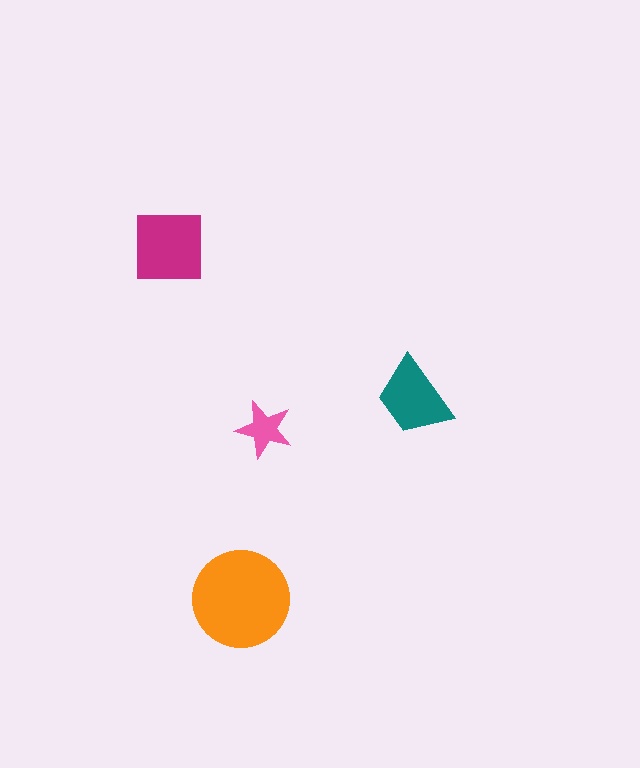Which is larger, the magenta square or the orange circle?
The orange circle.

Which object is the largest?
The orange circle.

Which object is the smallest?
The pink star.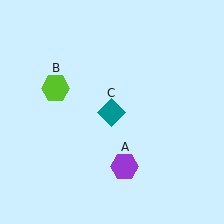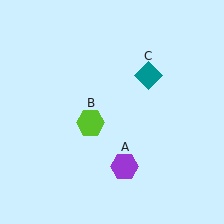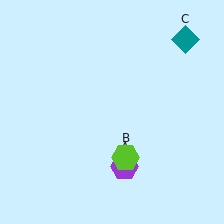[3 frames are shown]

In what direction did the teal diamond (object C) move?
The teal diamond (object C) moved up and to the right.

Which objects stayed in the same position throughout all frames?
Purple hexagon (object A) remained stationary.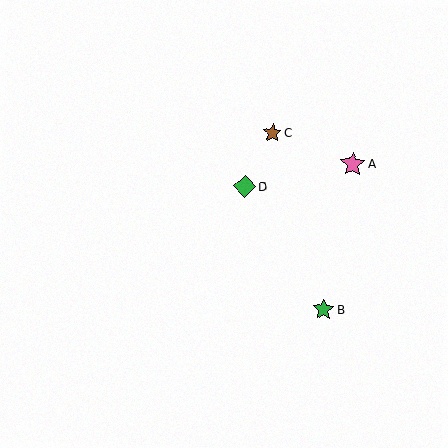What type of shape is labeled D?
Shape D is a green diamond.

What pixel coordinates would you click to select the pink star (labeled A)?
Click at (353, 164) to select the pink star A.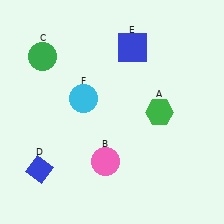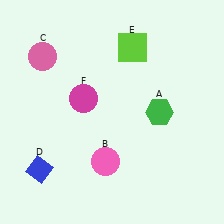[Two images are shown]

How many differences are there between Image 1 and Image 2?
There are 3 differences between the two images.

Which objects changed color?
C changed from green to pink. E changed from blue to lime. F changed from cyan to magenta.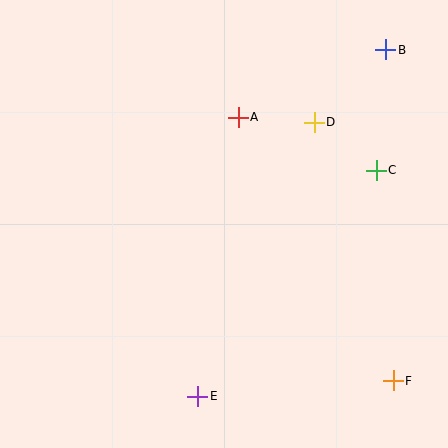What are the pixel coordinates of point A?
Point A is at (238, 117).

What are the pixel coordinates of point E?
Point E is at (198, 396).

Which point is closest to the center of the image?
Point A at (238, 117) is closest to the center.